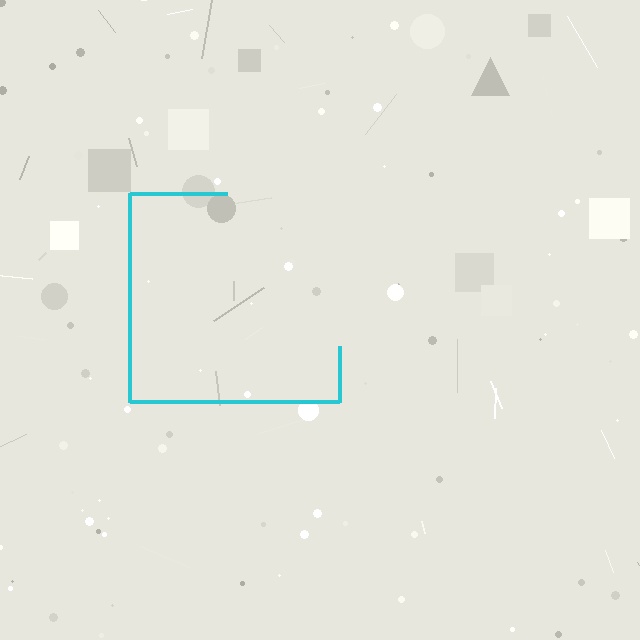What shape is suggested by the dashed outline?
The dashed outline suggests a square.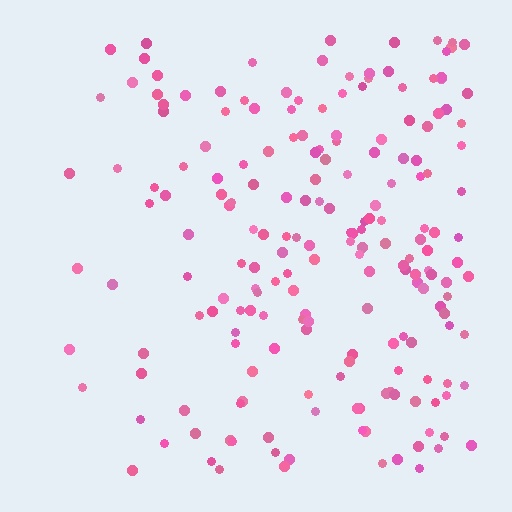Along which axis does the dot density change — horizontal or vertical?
Horizontal.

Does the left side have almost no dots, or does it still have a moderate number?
Still a moderate number, just noticeably fewer than the right.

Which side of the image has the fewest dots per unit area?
The left.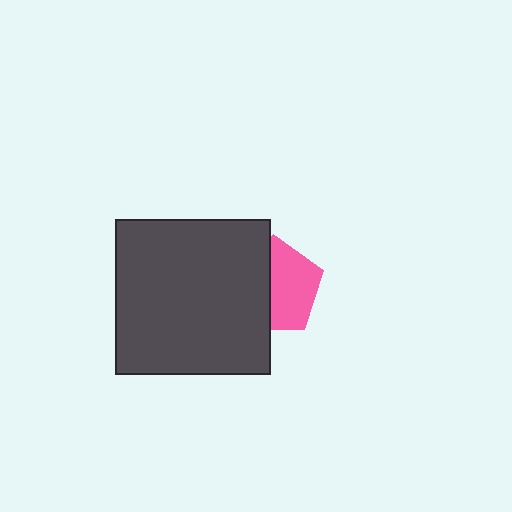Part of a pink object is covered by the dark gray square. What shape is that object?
It is a pentagon.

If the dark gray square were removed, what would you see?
You would see the complete pink pentagon.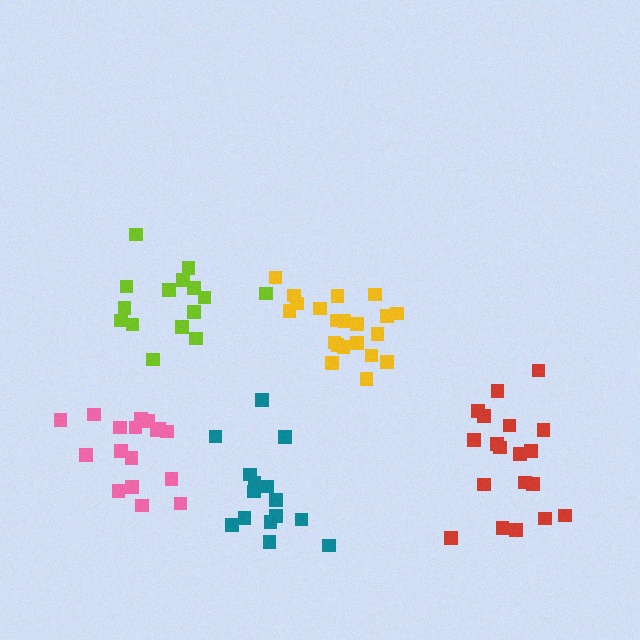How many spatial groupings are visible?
There are 5 spatial groupings.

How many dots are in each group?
Group 1: 21 dots, Group 2: 15 dots, Group 3: 17 dots, Group 4: 15 dots, Group 5: 19 dots (87 total).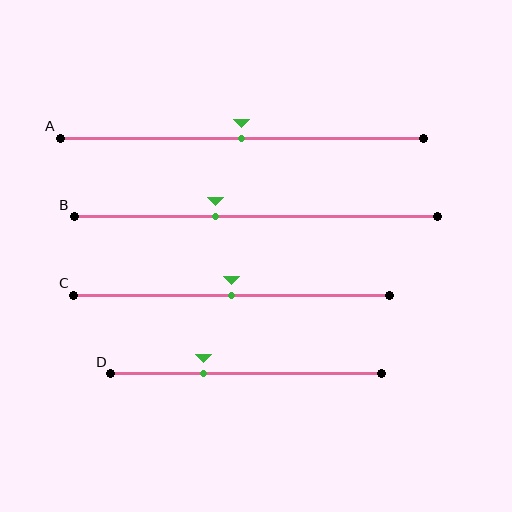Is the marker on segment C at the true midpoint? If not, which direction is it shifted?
Yes, the marker on segment C is at the true midpoint.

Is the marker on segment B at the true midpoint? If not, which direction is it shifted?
No, the marker on segment B is shifted to the left by about 11% of the segment length.